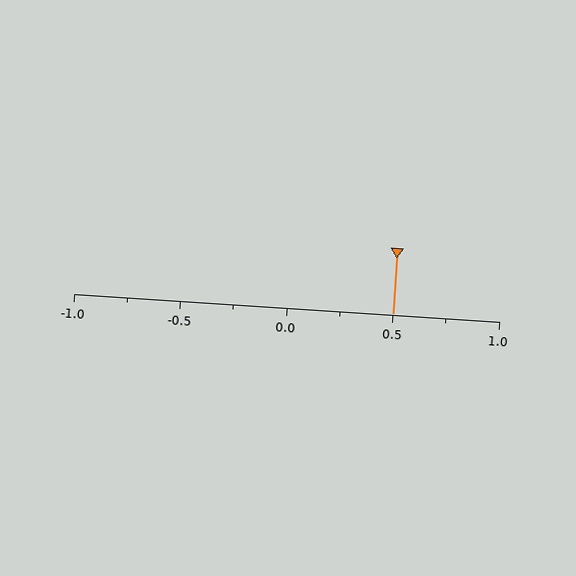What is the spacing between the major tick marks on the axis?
The major ticks are spaced 0.5 apart.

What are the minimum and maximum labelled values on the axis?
The axis runs from -1.0 to 1.0.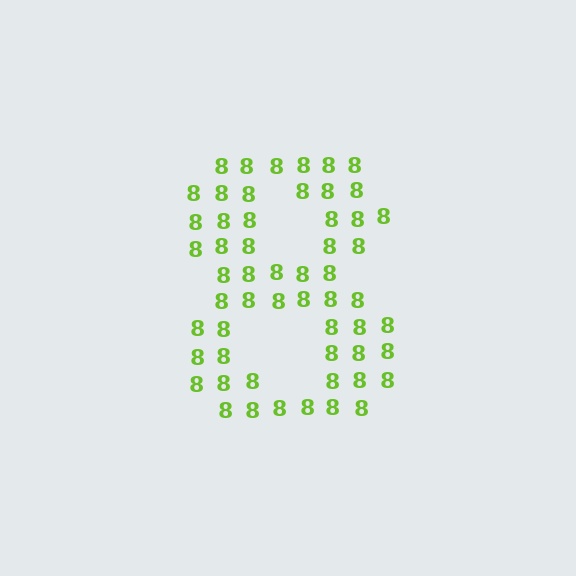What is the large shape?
The large shape is the digit 8.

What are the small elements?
The small elements are digit 8's.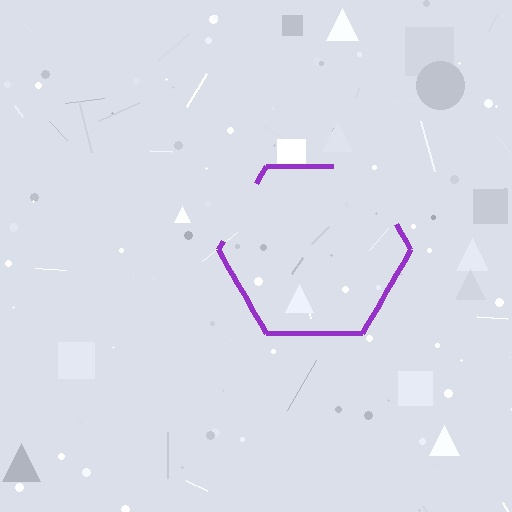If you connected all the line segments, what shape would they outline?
They would outline a hexagon.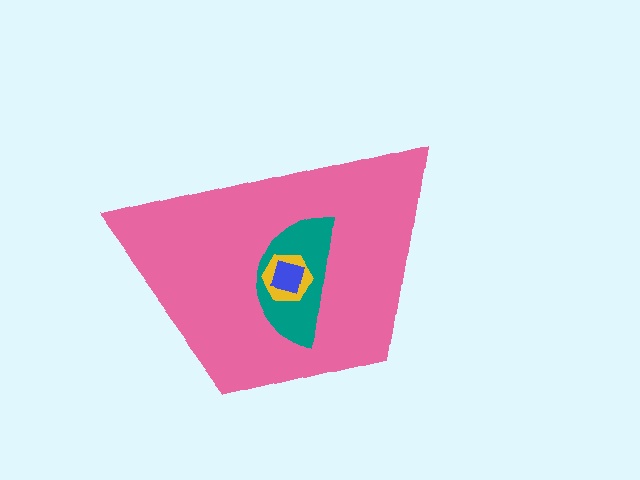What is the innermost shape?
The blue square.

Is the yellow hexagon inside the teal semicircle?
Yes.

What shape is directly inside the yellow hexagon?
The blue square.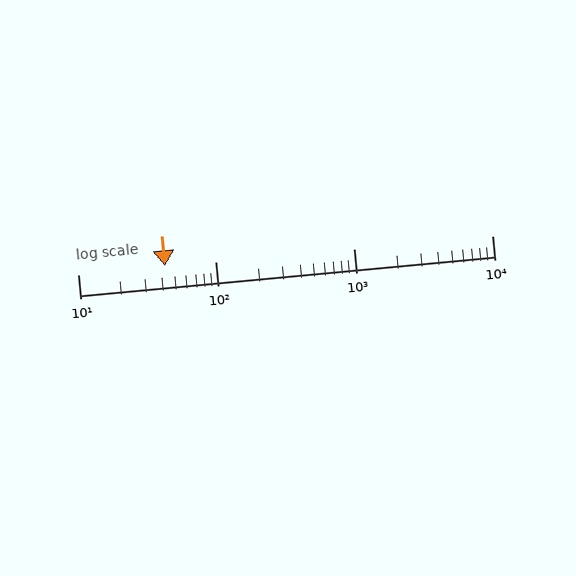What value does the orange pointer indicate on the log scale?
The pointer indicates approximately 43.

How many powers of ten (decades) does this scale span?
The scale spans 3 decades, from 10 to 10000.